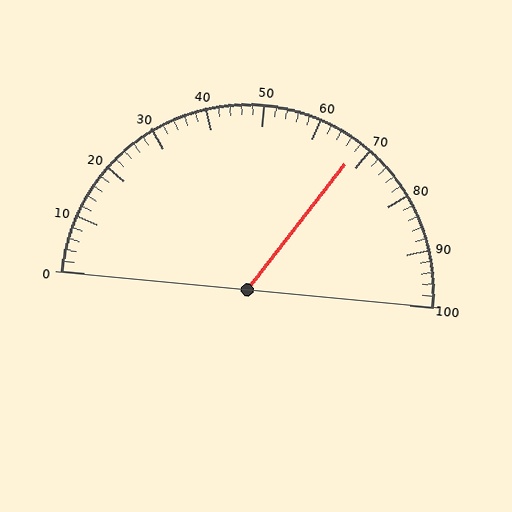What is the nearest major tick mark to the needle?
The nearest major tick mark is 70.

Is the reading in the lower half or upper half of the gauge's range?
The reading is in the upper half of the range (0 to 100).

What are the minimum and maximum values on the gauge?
The gauge ranges from 0 to 100.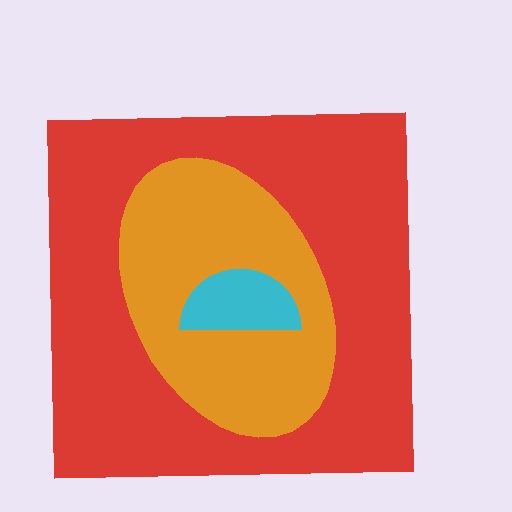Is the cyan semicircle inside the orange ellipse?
Yes.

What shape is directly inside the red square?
The orange ellipse.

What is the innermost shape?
The cyan semicircle.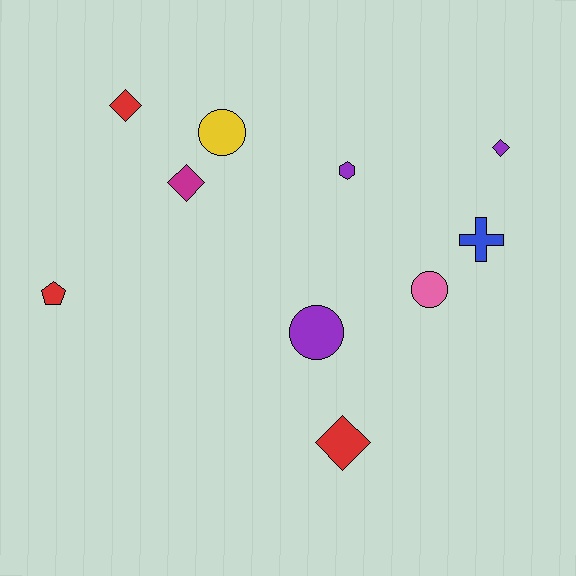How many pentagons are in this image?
There is 1 pentagon.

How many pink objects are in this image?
There is 1 pink object.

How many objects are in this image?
There are 10 objects.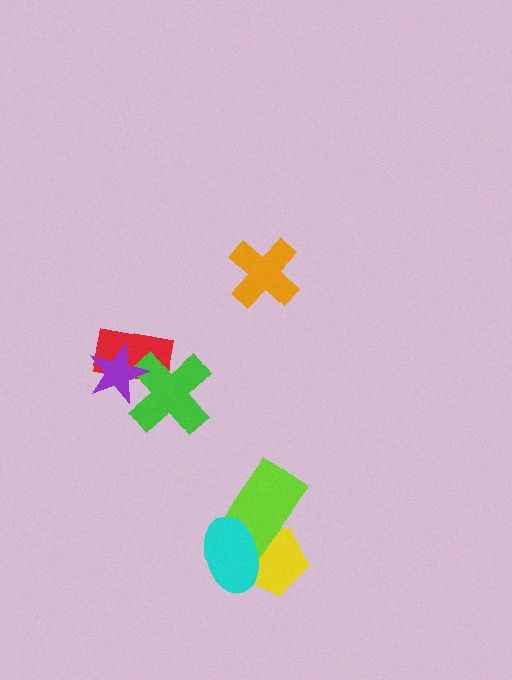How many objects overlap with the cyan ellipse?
2 objects overlap with the cyan ellipse.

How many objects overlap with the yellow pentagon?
2 objects overlap with the yellow pentagon.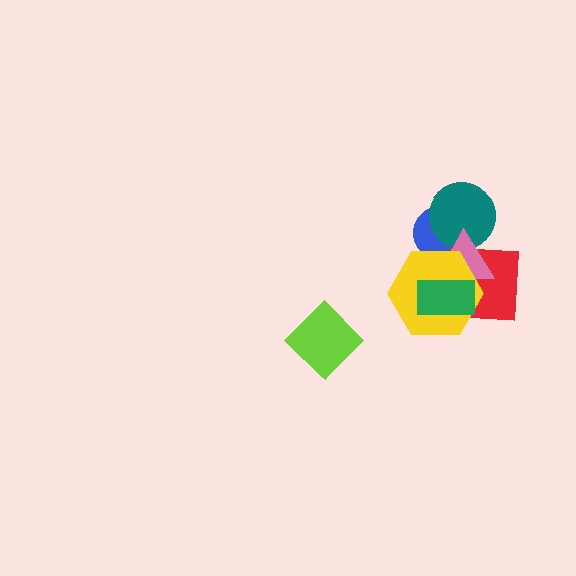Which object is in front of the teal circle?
The pink triangle is in front of the teal circle.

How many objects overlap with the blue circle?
3 objects overlap with the blue circle.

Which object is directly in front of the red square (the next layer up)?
The pink triangle is directly in front of the red square.